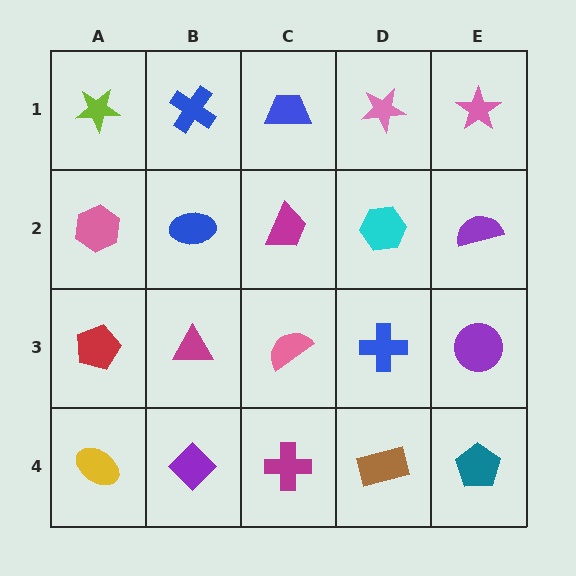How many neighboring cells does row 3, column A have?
3.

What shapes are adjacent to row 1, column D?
A cyan hexagon (row 2, column D), a blue trapezoid (row 1, column C), a pink star (row 1, column E).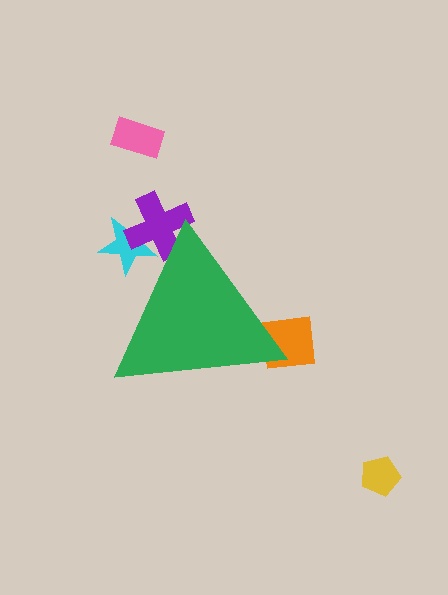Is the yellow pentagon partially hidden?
No, the yellow pentagon is fully visible.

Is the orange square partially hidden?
Yes, the orange square is partially hidden behind the green triangle.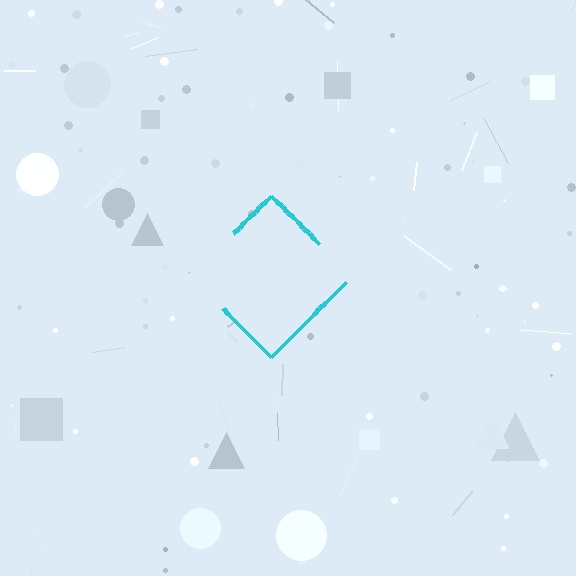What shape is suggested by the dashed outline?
The dashed outline suggests a diamond.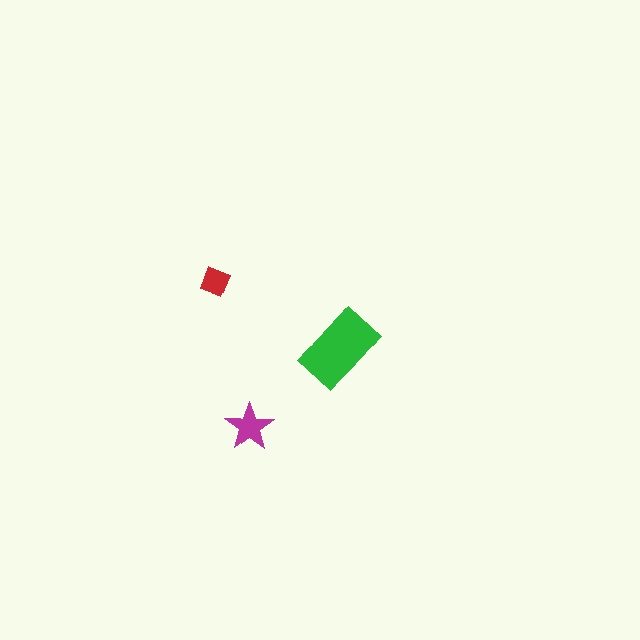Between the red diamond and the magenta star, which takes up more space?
The magenta star.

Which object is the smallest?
The red diamond.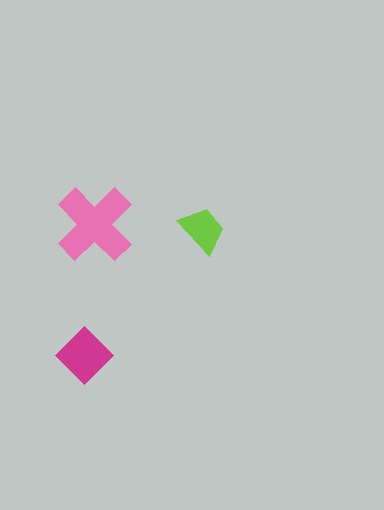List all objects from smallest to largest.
The lime trapezoid, the magenta diamond, the pink cross.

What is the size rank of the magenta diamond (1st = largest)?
2nd.